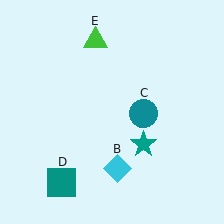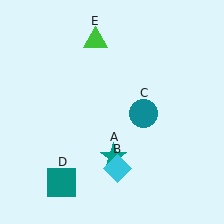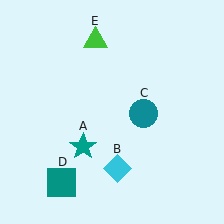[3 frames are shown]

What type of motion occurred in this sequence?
The teal star (object A) rotated clockwise around the center of the scene.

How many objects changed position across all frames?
1 object changed position: teal star (object A).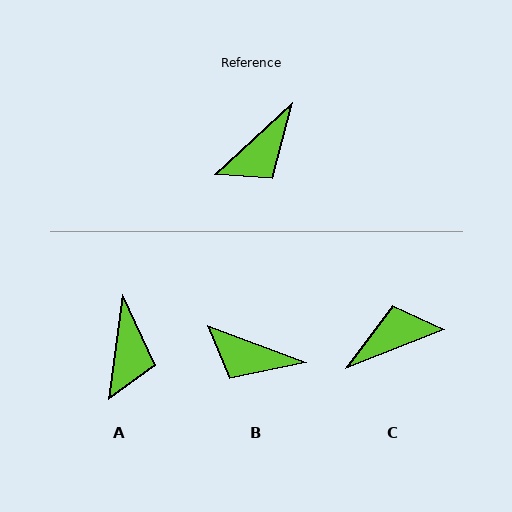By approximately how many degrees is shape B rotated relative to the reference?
Approximately 64 degrees clockwise.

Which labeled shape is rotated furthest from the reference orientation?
C, about 158 degrees away.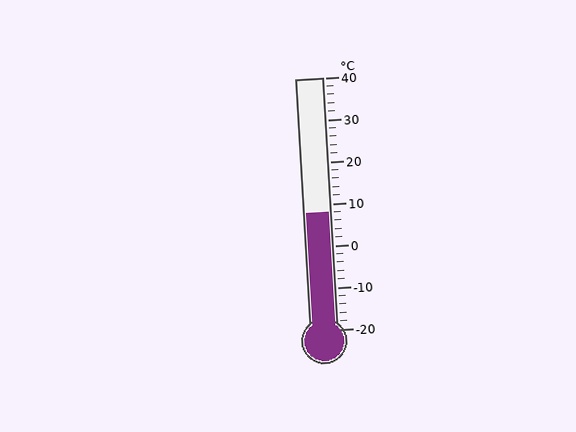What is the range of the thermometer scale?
The thermometer scale ranges from -20°C to 40°C.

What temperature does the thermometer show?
The thermometer shows approximately 8°C.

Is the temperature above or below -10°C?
The temperature is above -10°C.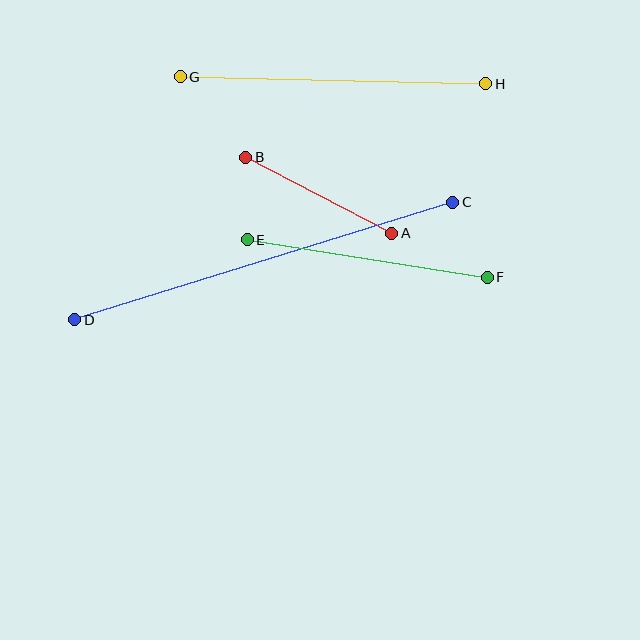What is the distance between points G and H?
The distance is approximately 306 pixels.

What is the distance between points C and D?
The distance is approximately 396 pixels.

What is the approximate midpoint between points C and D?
The midpoint is at approximately (264, 261) pixels.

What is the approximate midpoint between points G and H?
The midpoint is at approximately (333, 80) pixels.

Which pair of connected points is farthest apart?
Points C and D are farthest apart.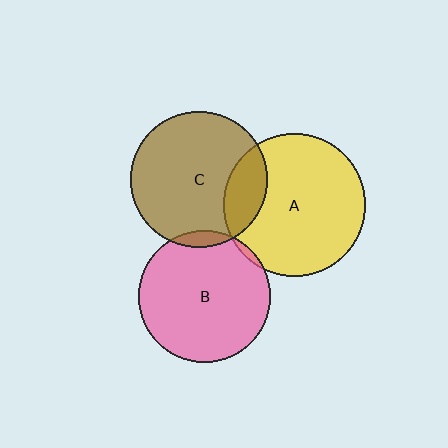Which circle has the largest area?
Circle A (yellow).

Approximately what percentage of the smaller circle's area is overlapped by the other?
Approximately 5%.